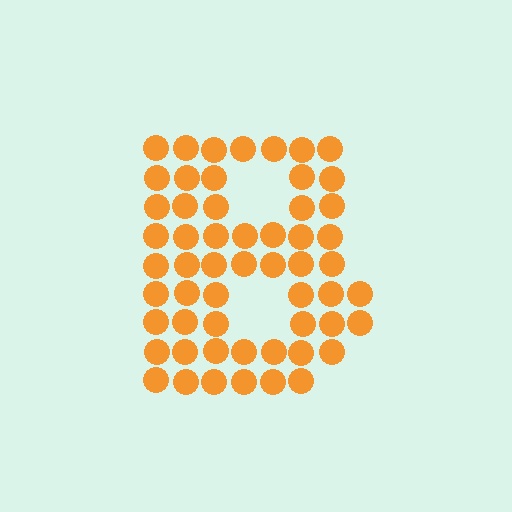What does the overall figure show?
The overall figure shows the letter B.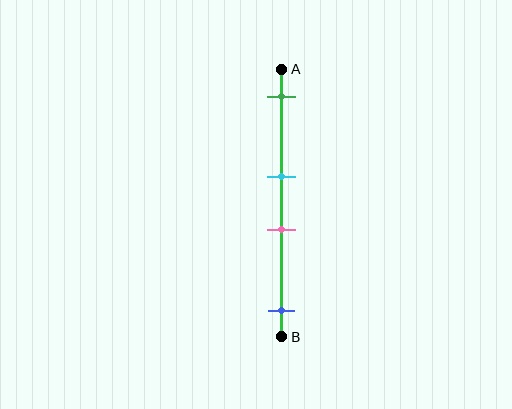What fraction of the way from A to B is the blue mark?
The blue mark is approximately 90% (0.9) of the way from A to B.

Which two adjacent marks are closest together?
The cyan and pink marks are the closest adjacent pair.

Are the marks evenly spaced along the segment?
No, the marks are not evenly spaced.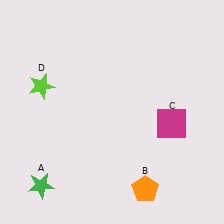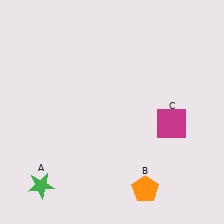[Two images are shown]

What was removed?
The lime star (D) was removed in Image 2.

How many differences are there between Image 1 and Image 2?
There is 1 difference between the two images.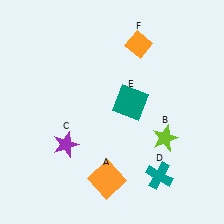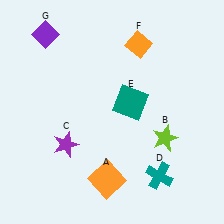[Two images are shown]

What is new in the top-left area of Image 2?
A purple diamond (G) was added in the top-left area of Image 2.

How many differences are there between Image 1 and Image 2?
There is 1 difference between the two images.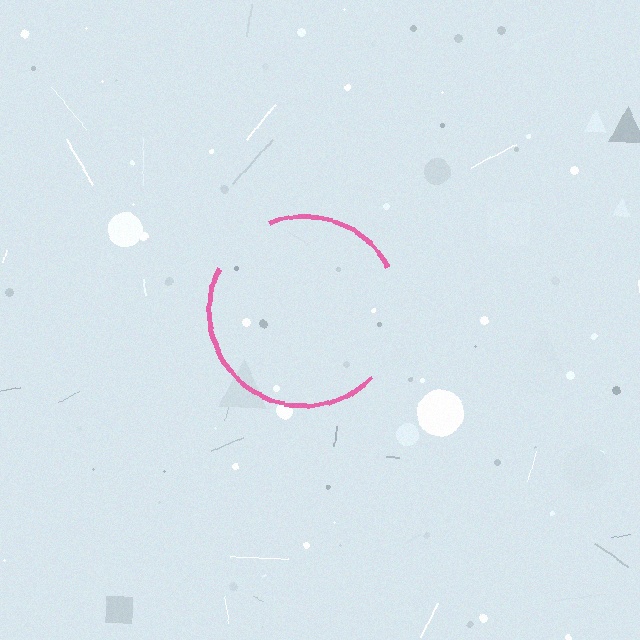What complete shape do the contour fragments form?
The contour fragments form a circle.